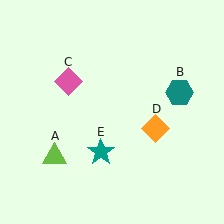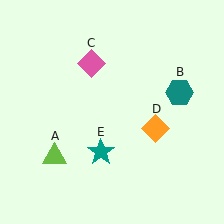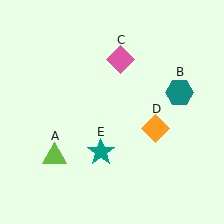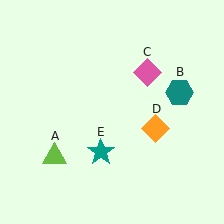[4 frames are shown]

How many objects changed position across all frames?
1 object changed position: pink diamond (object C).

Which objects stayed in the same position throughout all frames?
Lime triangle (object A) and teal hexagon (object B) and orange diamond (object D) and teal star (object E) remained stationary.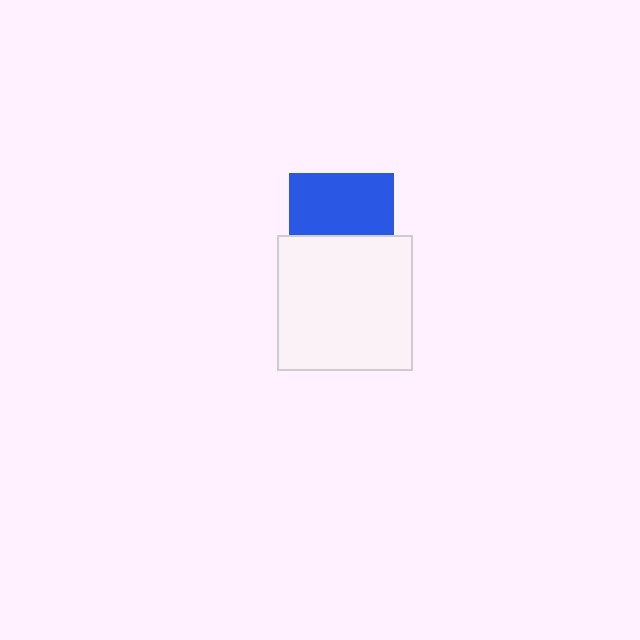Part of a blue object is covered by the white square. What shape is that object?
It is a square.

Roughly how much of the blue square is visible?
About half of it is visible (roughly 60%).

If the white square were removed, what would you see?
You would see the complete blue square.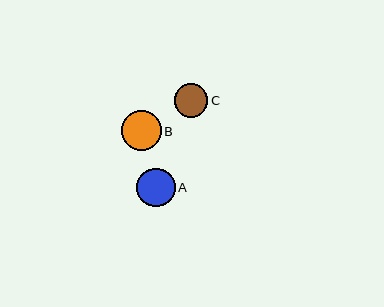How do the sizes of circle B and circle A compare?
Circle B and circle A are approximately the same size.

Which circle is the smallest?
Circle C is the smallest with a size of approximately 33 pixels.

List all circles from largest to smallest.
From largest to smallest: B, A, C.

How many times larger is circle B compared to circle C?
Circle B is approximately 1.2 times the size of circle C.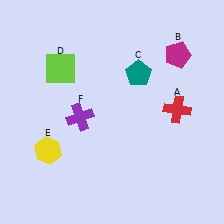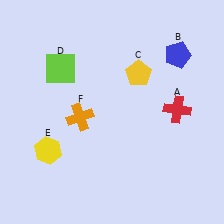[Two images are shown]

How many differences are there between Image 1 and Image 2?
There are 3 differences between the two images.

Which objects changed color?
B changed from magenta to blue. C changed from teal to yellow. F changed from purple to orange.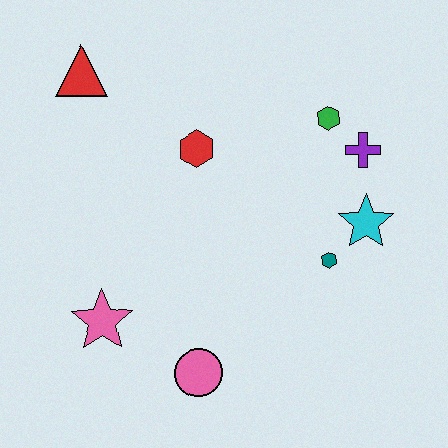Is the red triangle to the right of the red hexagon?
No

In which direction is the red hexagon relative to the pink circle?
The red hexagon is above the pink circle.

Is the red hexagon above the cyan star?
Yes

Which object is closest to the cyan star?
The teal hexagon is closest to the cyan star.